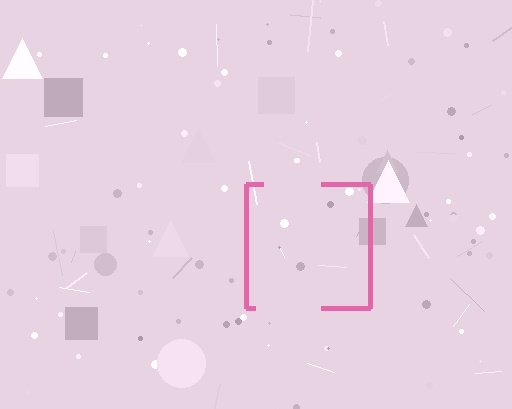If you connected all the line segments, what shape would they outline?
They would outline a square.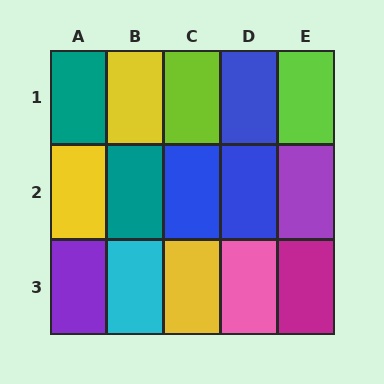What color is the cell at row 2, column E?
Purple.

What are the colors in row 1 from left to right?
Teal, yellow, lime, blue, lime.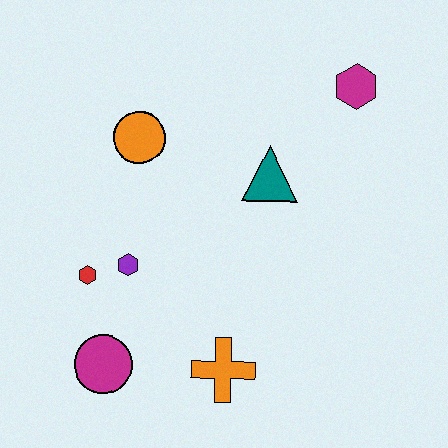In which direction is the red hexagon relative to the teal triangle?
The red hexagon is to the left of the teal triangle.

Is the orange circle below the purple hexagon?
No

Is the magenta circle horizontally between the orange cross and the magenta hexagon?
No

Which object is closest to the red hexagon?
The purple hexagon is closest to the red hexagon.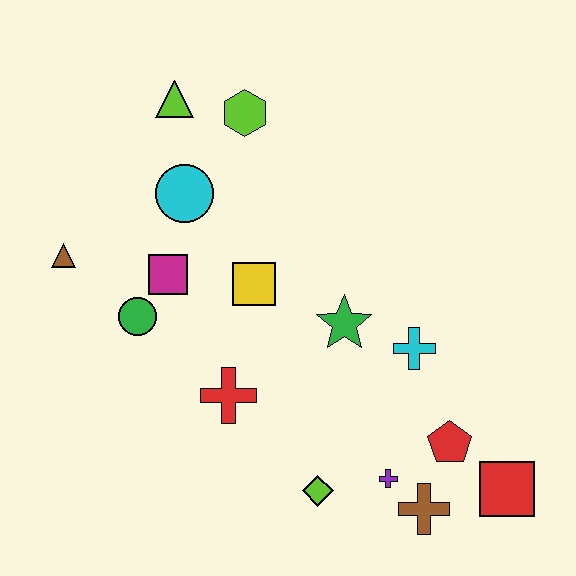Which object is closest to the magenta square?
The green circle is closest to the magenta square.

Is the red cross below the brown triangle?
Yes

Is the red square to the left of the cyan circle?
No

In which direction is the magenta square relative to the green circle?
The magenta square is above the green circle.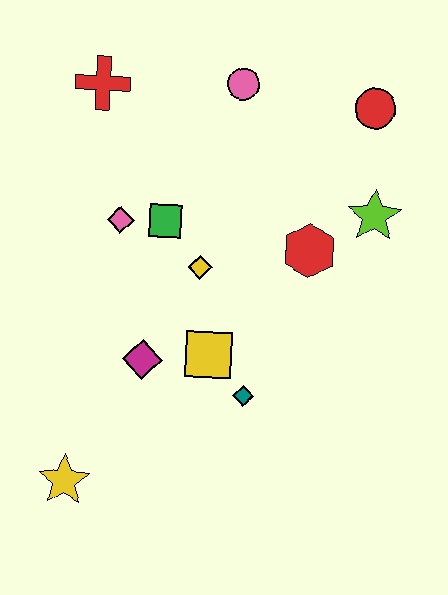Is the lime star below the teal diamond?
No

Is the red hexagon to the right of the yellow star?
Yes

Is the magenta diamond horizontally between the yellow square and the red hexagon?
No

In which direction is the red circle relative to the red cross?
The red circle is to the right of the red cross.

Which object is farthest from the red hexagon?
The yellow star is farthest from the red hexagon.